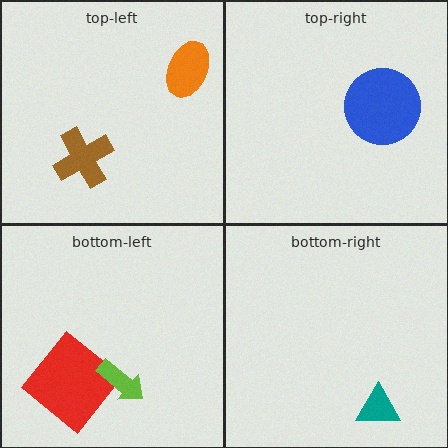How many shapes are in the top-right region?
1.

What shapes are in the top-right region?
The blue circle.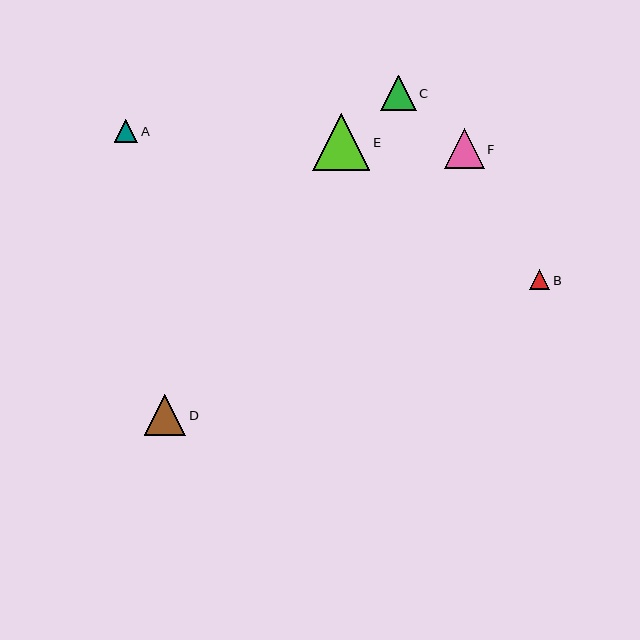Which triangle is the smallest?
Triangle B is the smallest with a size of approximately 20 pixels.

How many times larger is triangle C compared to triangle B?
Triangle C is approximately 1.8 times the size of triangle B.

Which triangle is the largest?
Triangle E is the largest with a size of approximately 57 pixels.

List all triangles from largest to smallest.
From largest to smallest: E, D, F, C, A, B.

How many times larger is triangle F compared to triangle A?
Triangle F is approximately 1.7 times the size of triangle A.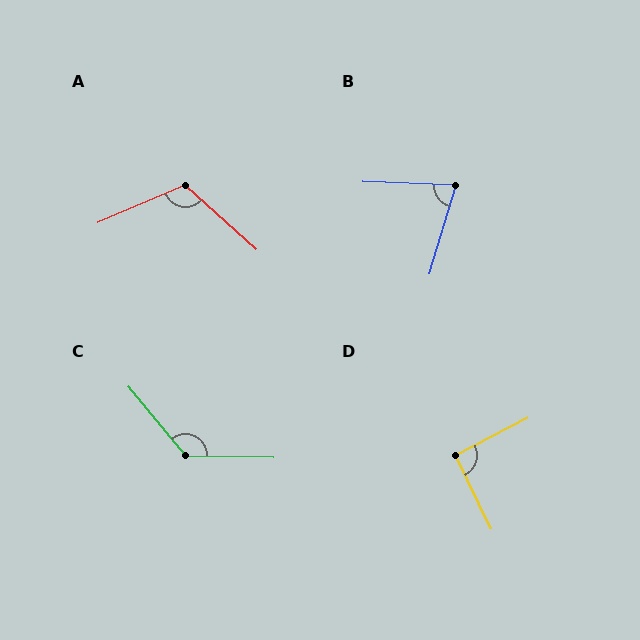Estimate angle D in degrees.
Approximately 91 degrees.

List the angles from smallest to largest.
B (76°), D (91°), A (115°), C (130°).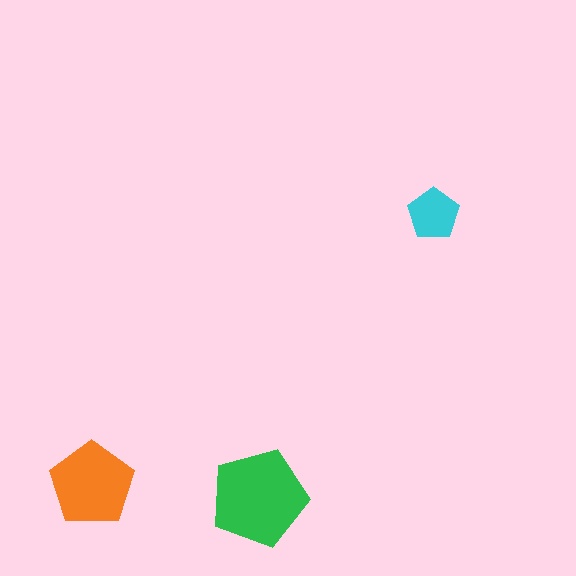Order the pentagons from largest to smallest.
the green one, the orange one, the cyan one.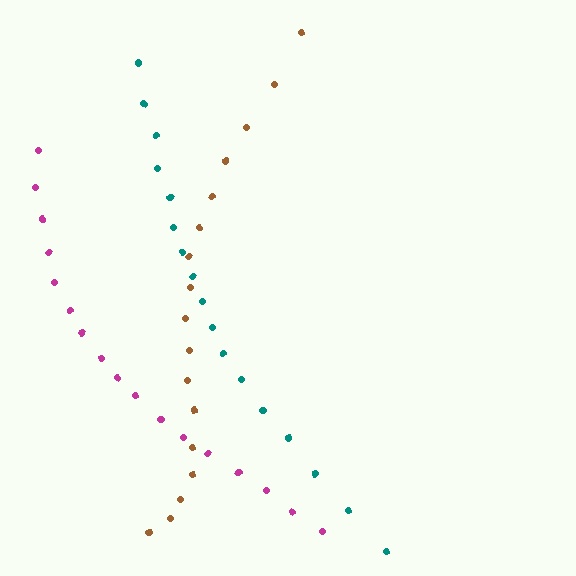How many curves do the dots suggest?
There are 3 distinct paths.